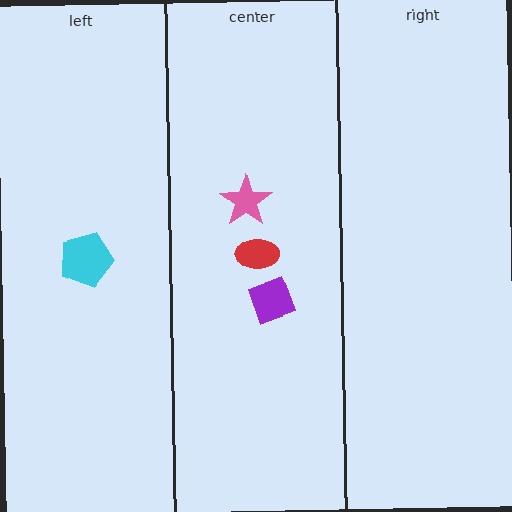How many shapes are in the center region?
3.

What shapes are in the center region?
The pink star, the purple square, the red ellipse.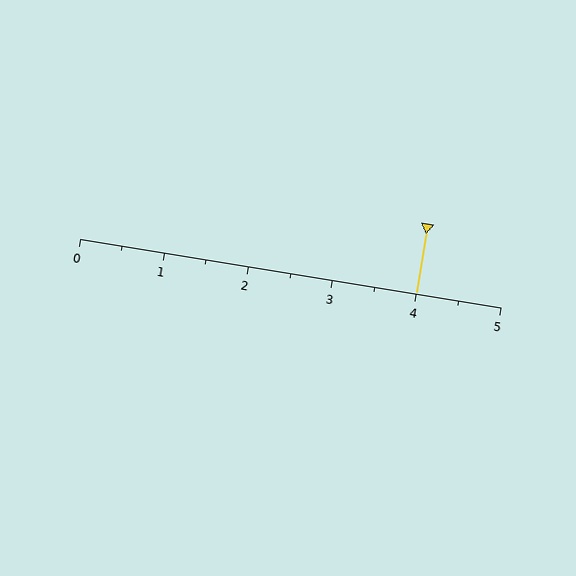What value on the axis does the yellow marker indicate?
The marker indicates approximately 4.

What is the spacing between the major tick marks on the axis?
The major ticks are spaced 1 apart.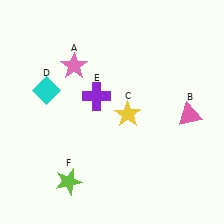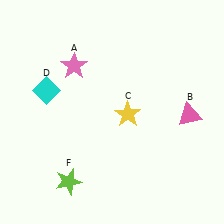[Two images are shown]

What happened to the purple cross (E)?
The purple cross (E) was removed in Image 2. It was in the top-left area of Image 1.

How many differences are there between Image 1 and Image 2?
There is 1 difference between the two images.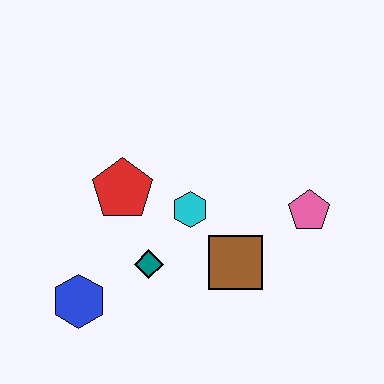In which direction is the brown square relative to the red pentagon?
The brown square is to the right of the red pentagon.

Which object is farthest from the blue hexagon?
The pink pentagon is farthest from the blue hexagon.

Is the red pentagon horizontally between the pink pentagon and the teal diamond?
No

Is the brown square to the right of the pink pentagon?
No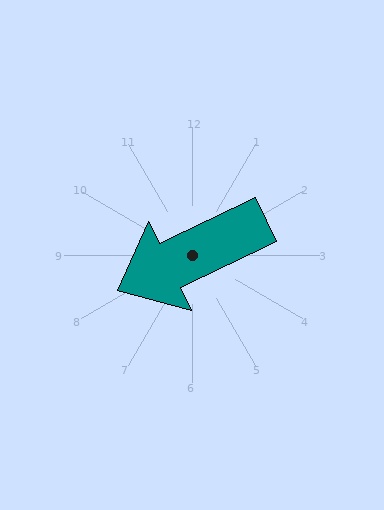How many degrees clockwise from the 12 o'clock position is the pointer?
Approximately 244 degrees.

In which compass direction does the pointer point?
Southwest.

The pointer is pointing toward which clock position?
Roughly 8 o'clock.